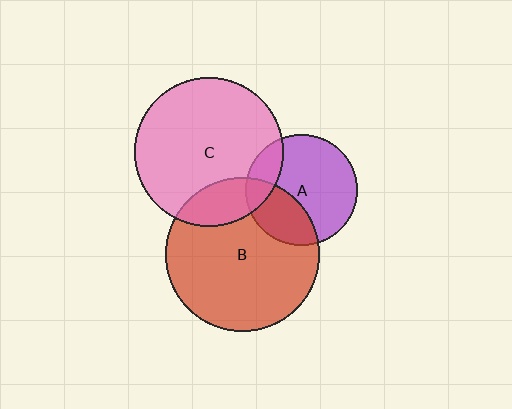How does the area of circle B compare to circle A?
Approximately 1.9 times.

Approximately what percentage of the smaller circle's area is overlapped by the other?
Approximately 30%.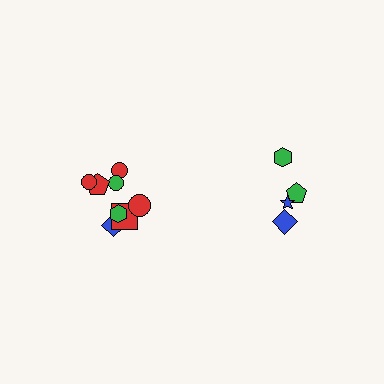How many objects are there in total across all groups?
There are 12 objects.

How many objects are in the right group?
There are 4 objects.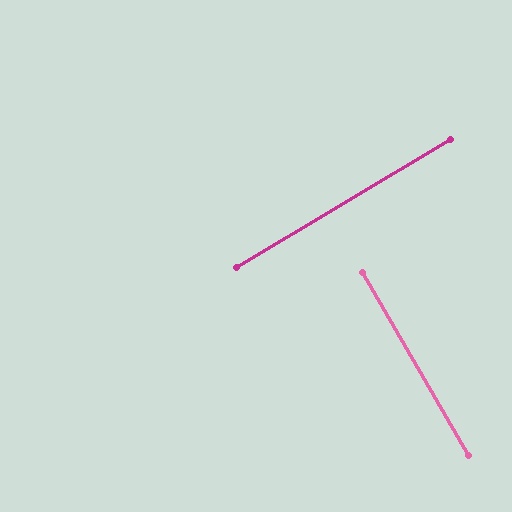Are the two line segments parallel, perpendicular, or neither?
Perpendicular — they meet at approximately 89°.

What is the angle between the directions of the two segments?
Approximately 89 degrees.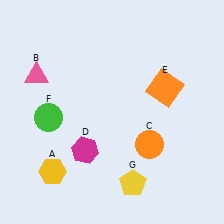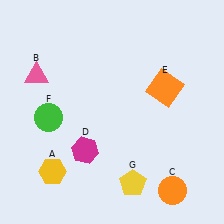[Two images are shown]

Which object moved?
The orange circle (C) moved down.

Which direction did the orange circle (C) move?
The orange circle (C) moved down.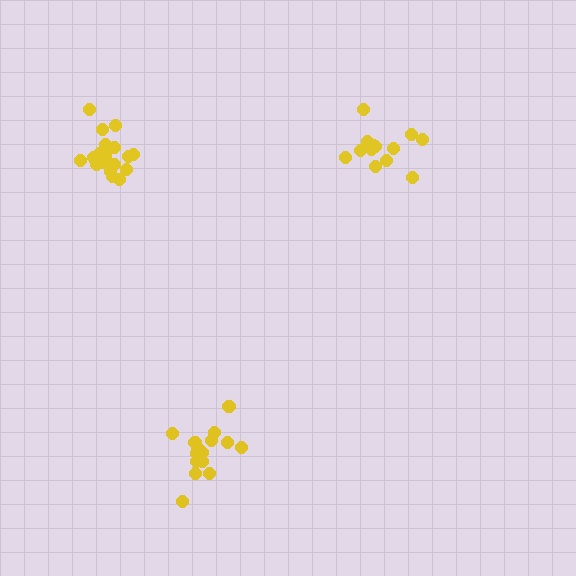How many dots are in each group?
Group 1: 15 dots, Group 2: 13 dots, Group 3: 19 dots (47 total).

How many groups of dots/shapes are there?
There are 3 groups.